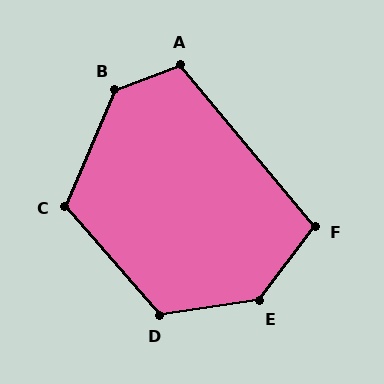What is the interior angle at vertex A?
Approximately 109 degrees (obtuse).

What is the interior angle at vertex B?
Approximately 134 degrees (obtuse).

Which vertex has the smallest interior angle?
F, at approximately 103 degrees.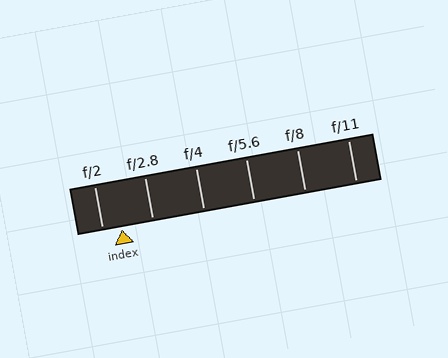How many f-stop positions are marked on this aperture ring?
There are 6 f-stop positions marked.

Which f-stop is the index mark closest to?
The index mark is closest to f/2.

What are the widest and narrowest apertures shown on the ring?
The widest aperture shown is f/2 and the narrowest is f/11.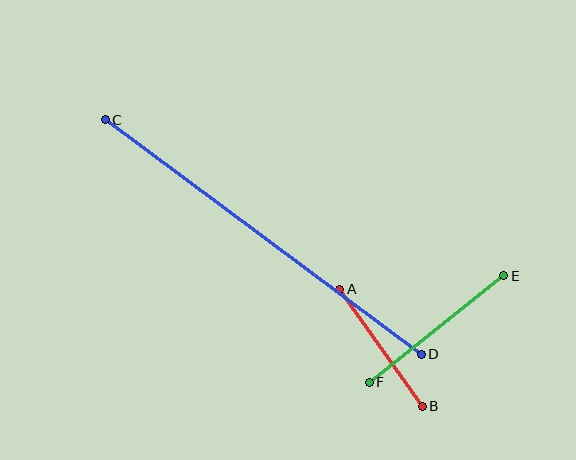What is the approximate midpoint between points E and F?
The midpoint is at approximately (436, 329) pixels.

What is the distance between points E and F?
The distance is approximately 172 pixels.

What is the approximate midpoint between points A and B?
The midpoint is at approximately (381, 348) pixels.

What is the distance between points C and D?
The distance is approximately 393 pixels.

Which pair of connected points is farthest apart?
Points C and D are farthest apart.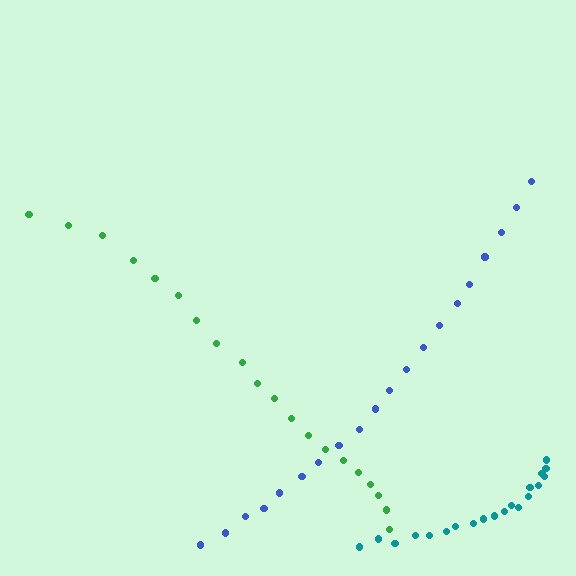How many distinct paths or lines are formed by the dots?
There are 3 distinct paths.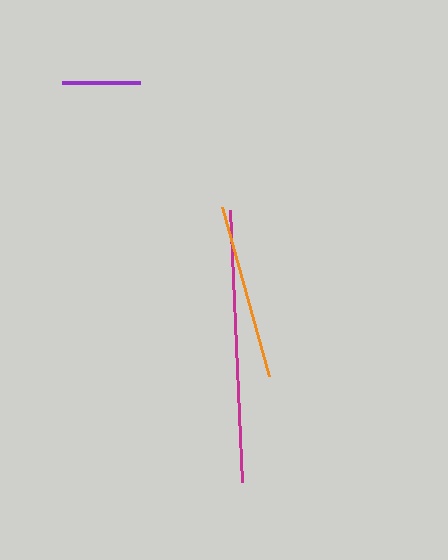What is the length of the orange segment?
The orange segment is approximately 175 pixels long.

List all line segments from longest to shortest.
From longest to shortest: magenta, orange, purple.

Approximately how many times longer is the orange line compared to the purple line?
The orange line is approximately 2.2 times the length of the purple line.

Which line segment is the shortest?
The purple line is the shortest at approximately 78 pixels.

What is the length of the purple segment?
The purple segment is approximately 78 pixels long.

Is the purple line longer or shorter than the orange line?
The orange line is longer than the purple line.